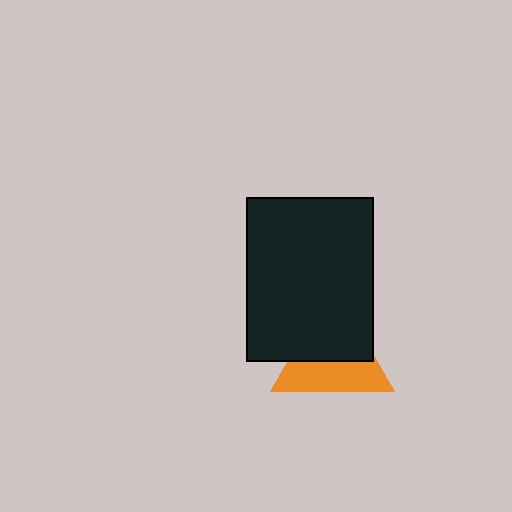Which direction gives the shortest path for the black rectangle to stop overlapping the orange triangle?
Moving up gives the shortest separation.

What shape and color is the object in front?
The object in front is a black rectangle.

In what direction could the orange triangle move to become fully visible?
The orange triangle could move down. That would shift it out from behind the black rectangle entirely.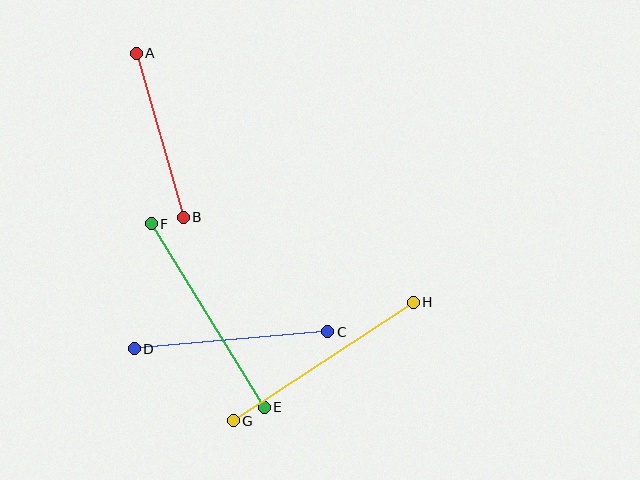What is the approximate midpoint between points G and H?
The midpoint is at approximately (323, 362) pixels.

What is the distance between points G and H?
The distance is approximately 216 pixels.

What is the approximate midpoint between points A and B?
The midpoint is at approximately (160, 135) pixels.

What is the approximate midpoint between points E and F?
The midpoint is at approximately (208, 315) pixels.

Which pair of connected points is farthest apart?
Points G and H are farthest apart.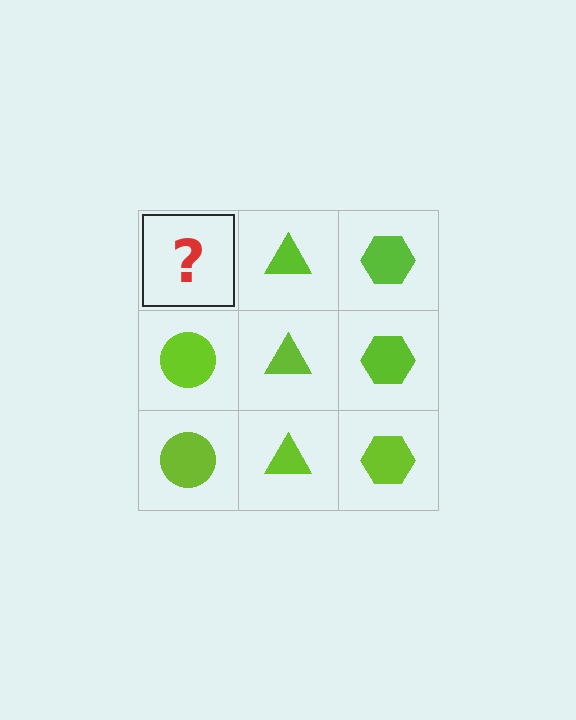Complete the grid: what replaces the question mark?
The question mark should be replaced with a lime circle.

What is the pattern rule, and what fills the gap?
The rule is that each column has a consistent shape. The gap should be filled with a lime circle.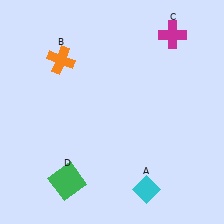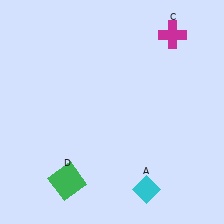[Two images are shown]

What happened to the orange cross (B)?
The orange cross (B) was removed in Image 2. It was in the top-left area of Image 1.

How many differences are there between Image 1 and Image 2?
There is 1 difference between the two images.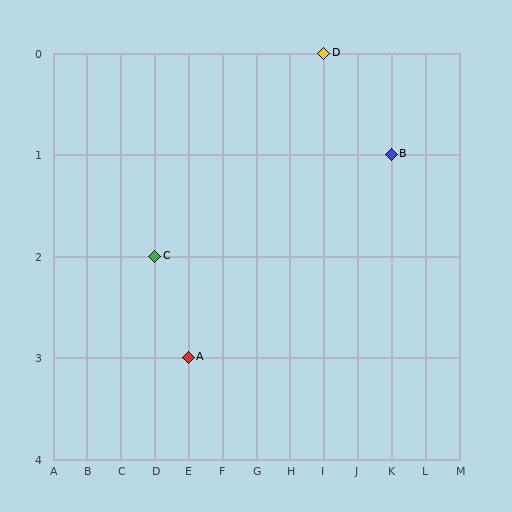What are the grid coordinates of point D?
Point D is at grid coordinates (I, 0).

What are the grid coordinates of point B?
Point B is at grid coordinates (K, 1).